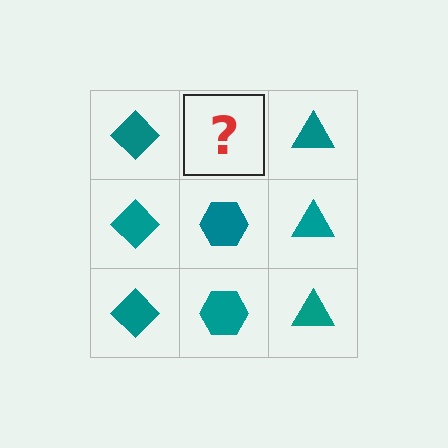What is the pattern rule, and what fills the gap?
The rule is that each column has a consistent shape. The gap should be filled with a teal hexagon.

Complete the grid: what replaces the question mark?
The question mark should be replaced with a teal hexagon.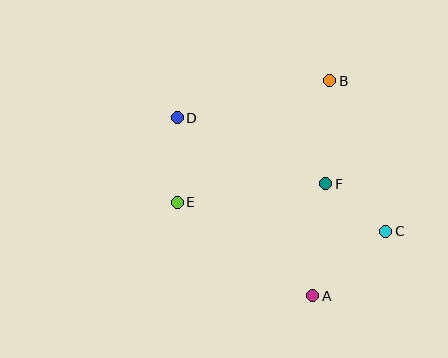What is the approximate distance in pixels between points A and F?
The distance between A and F is approximately 113 pixels.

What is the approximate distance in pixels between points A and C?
The distance between A and C is approximately 98 pixels.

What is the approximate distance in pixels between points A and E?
The distance between A and E is approximately 165 pixels.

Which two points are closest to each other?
Points C and F are closest to each other.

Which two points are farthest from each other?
Points C and D are farthest from each other.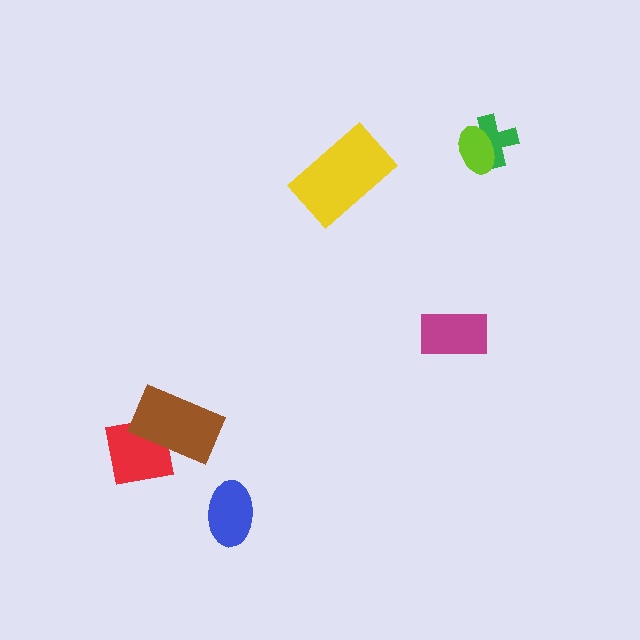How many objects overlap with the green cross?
1 object overlaps with the green cross.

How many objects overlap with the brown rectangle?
1 object overlaps with the brown rectangle.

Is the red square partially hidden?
Yes, it is partially covered by another shape.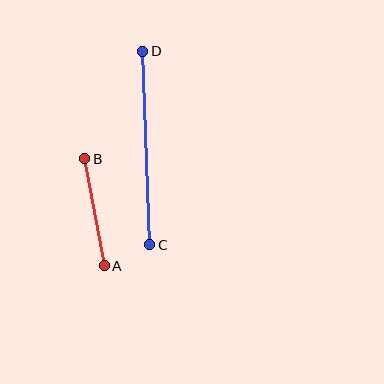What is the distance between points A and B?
The distance is approximately 108 pixels.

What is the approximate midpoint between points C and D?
The midpoint is at approximately (146, 148) pixels.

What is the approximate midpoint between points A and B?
The midpoint is at approximately (94, 212) pixels.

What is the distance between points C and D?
The distance is approximately 194 pixels.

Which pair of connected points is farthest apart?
Points C and D are farthest apart.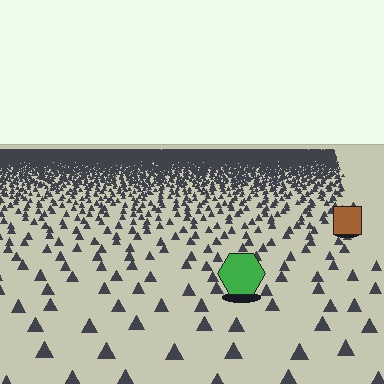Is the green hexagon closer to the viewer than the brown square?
Yes. The green hexagon is closer — you can tell from the texture gradient: the ground texture is coarser near it.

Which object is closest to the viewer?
The green hexagon is closest. The texture marks near it are larger and more spread out.